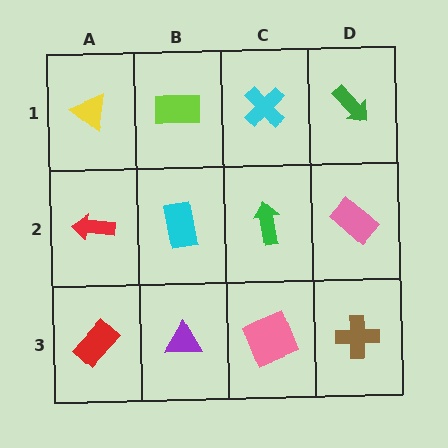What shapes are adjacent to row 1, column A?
A red arrow (row 2, column A), a lime rectangle (row 1, column B).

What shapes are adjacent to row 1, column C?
A green arrow (row 2, column C), a lime rectangle (row 1, column B), a green arrow (row 1, column D).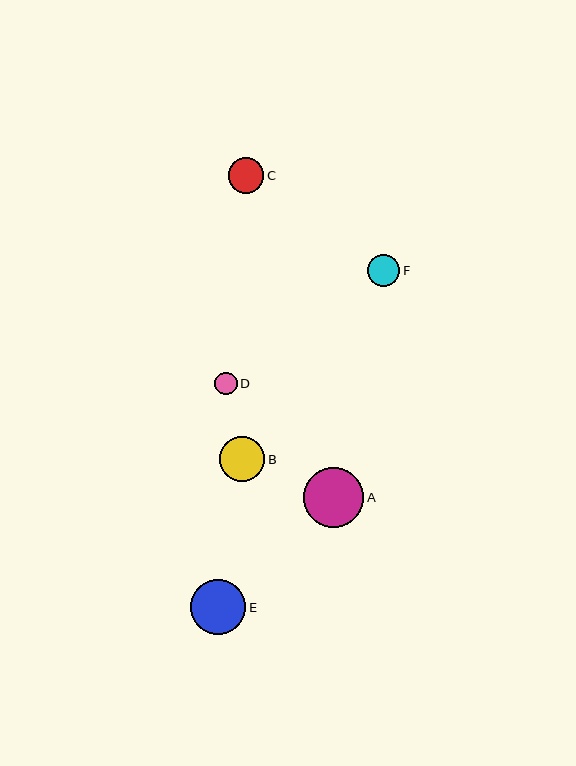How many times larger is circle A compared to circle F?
Circle A is approximately 1.9 times the size of circle F.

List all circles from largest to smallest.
From largest to smallest: A, E, B, C, F, D.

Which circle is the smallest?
Circle D is the smallest with a size of approximately 22 pixels.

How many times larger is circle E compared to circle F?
Circle E is approximately 1.7 times the size of circle F.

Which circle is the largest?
Circle A is the largest with a size of approximately 60 pixels.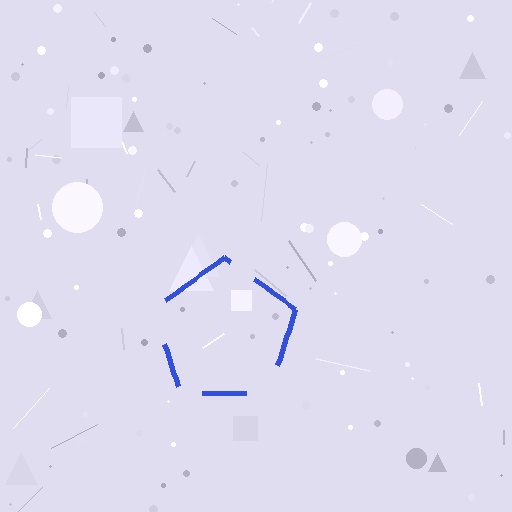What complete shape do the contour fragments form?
The contour fragments form a pentagon.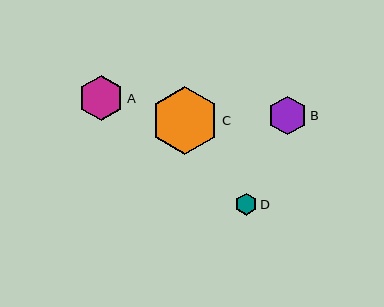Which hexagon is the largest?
Hexagon C is the largest with a size of approximately 68 pixels.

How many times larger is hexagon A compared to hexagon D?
Hexagon A is approximately 2.1 times the size of hexagon D.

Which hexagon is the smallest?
Hexagon D is the smallest with a size of approximately 22 pixels.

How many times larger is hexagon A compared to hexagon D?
Hexagon A is approximately 2.1 times the size of hexagon D.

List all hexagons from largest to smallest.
From largest to smallest: C, A, B, D.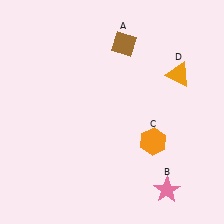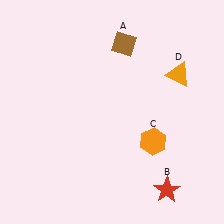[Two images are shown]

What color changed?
The star (B) changed from pink in Image 1 to red in Image 2.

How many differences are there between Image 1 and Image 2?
There is 1 difference between the two images.